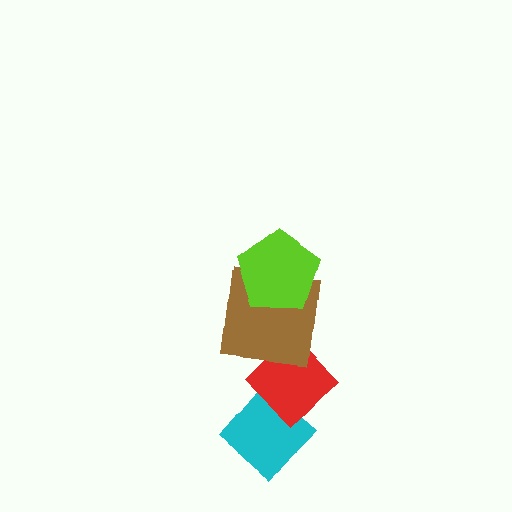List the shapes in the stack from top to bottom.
From top to bottom: the lime pentagon, the brown square, the red diamond, the cyan diamond.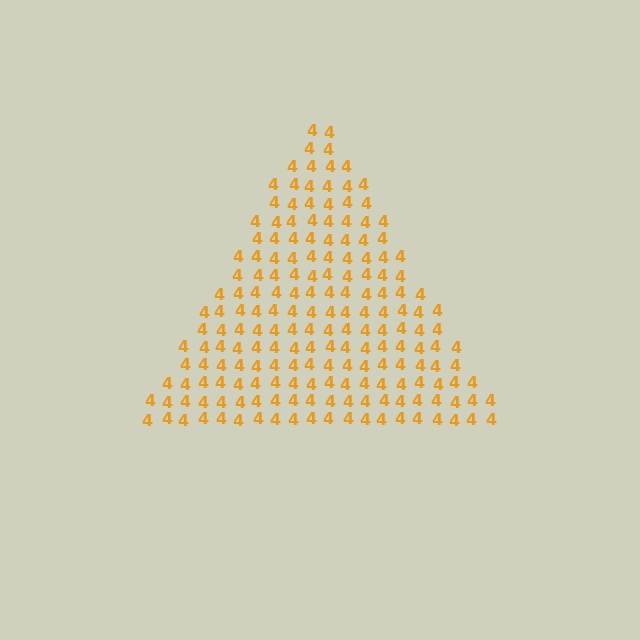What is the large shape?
The large shape is a triangle.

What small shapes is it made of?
It is made of small digit 4's.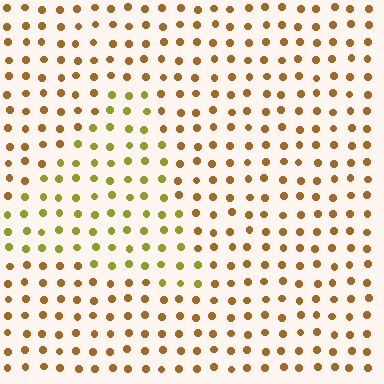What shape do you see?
I see a triangle.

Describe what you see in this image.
The image is filled with small brown elements in a uniform arrangement. A triangle-shaped region is visible where the elements are tinted to a slightly different hue, forming a subtle color boundary.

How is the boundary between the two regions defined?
The boundary is defined purely by a slight shift in hue (about 36 degrees). Spacing, size, and orientation are identical on both sides.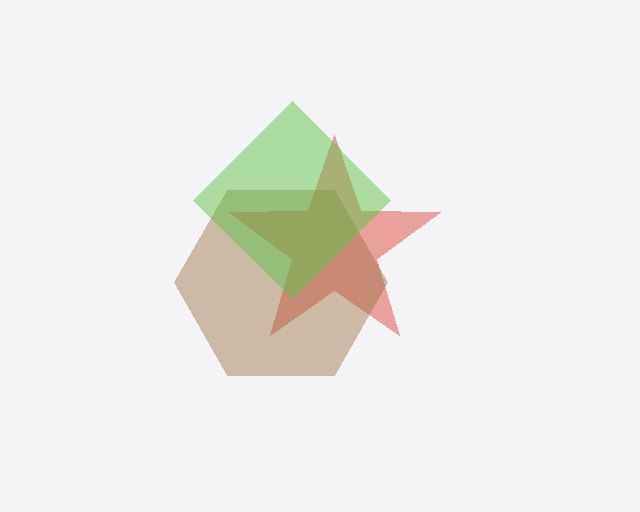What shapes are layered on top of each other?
The layered shapes are: a red star, a brown hexagon, a lime diamond.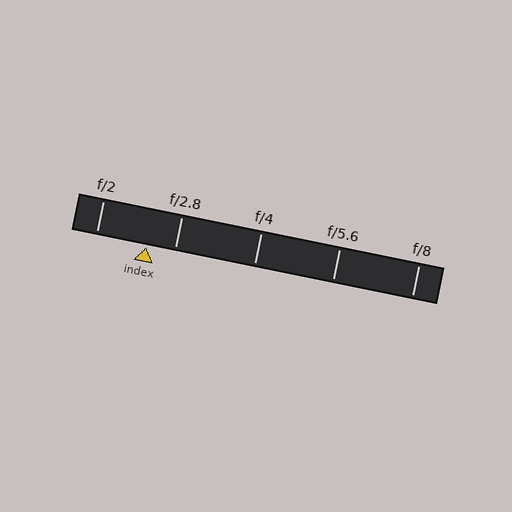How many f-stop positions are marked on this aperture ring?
There are 5 f-stop positions marked.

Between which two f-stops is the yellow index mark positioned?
The index mark is between f/2 and f/2.8.